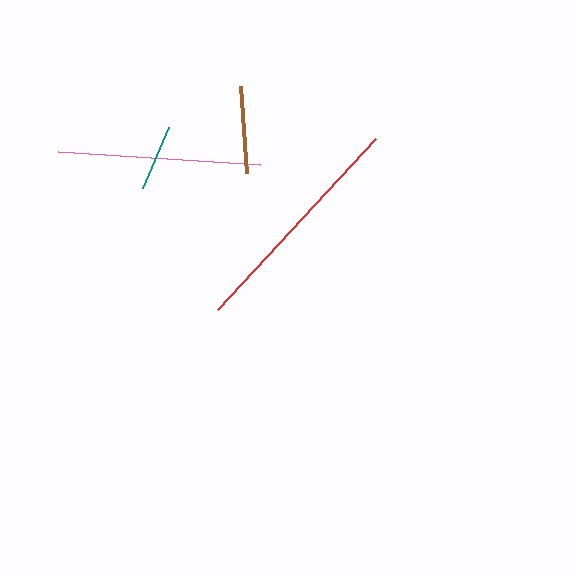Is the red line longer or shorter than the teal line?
The red line is longer than the teal line.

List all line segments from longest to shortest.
From longest to shortest: red, pink, brown, teal.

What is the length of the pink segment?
The pink segment is approximately 203 pixels long.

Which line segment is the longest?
The red line is the longest at approximately 233 pixels.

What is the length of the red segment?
The red segment is approximately 233 pixels long.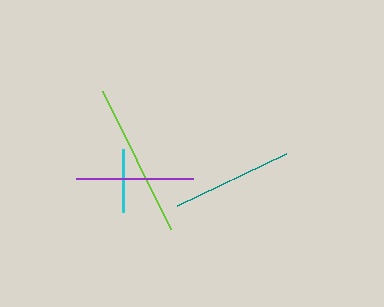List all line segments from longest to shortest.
From longest to shortest: lime, teal, purple, cyan.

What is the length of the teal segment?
The teal segment is approximately 121 pixels long.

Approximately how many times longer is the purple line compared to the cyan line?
The purple line is approximately 1.9 times the length of the cyan line.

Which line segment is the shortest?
The cyan line is the shortest at approximately 63 pixels.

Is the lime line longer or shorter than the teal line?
The lime line is longer than the teal line.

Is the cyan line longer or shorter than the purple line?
The purple line is longer than the cyan line.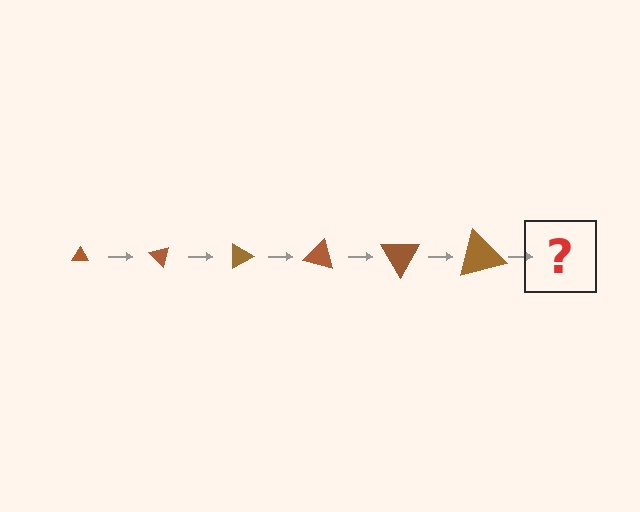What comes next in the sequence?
The next element should be a triangle, larger than the previous one and rotated 270 degrees from the start.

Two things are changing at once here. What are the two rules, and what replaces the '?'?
The two rules are that the triangle grows larger each step and it rotates 45 degrees each step. The '?' should be a triangle, larger than the previous one and rotated 270 degrees from the start.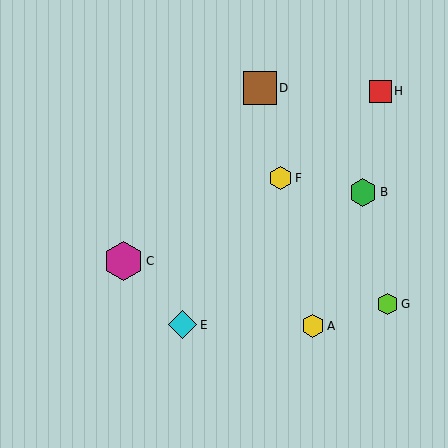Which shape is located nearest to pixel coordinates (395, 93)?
The red square (labeled H) at (381, 91) is nearest to that location.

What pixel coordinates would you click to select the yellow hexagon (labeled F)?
Click at (280, 178) to select the yellow hexagon F.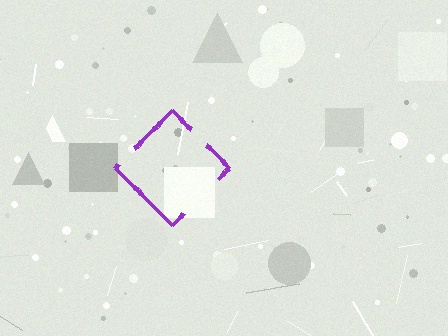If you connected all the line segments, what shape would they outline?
They would outline a diamond.